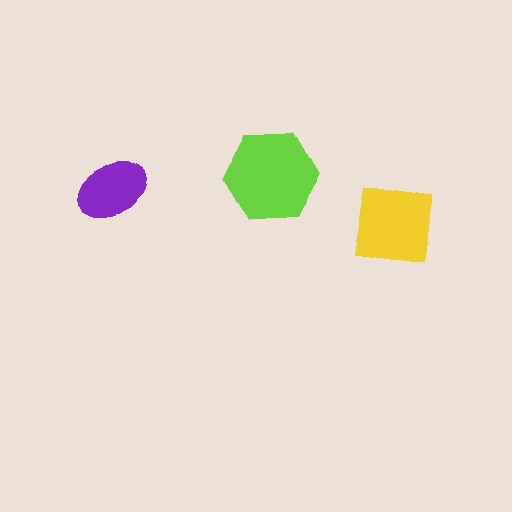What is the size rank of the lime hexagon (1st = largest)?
1st.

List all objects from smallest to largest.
The purple ellipse, the yellow square, the lime hexagon.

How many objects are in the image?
There are 3 objects in the image.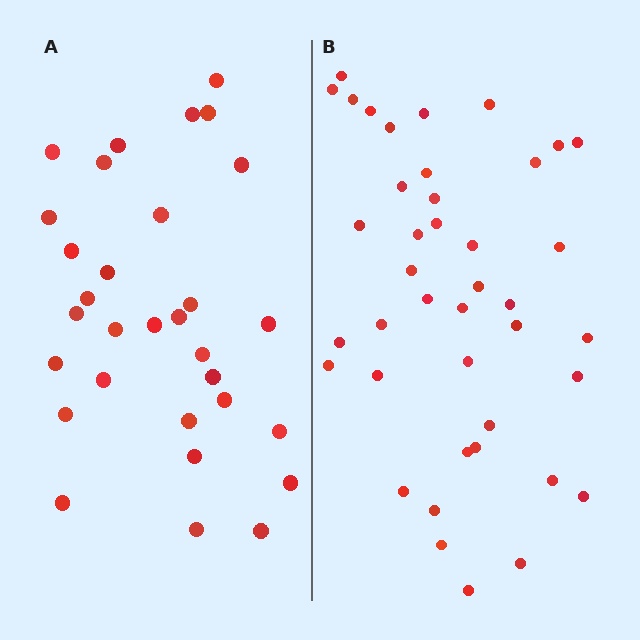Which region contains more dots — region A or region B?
Region B (the right region) has more dots.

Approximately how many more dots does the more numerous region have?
Region B has roughly 10 or so more dots than region A.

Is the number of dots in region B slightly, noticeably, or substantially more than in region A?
Region B has noticeably more, but not dramatically so. The ratio is roughly 1.3 to 1.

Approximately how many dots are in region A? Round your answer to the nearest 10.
About 30 dots. (The exact count is 31, which rounds to 30.)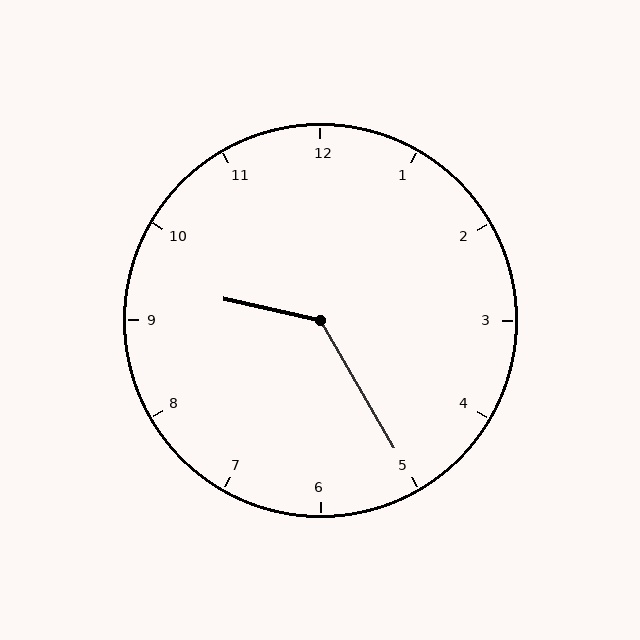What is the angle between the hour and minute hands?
Approximately 132 degrees.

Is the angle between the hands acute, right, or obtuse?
It is obtuse.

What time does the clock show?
9:25.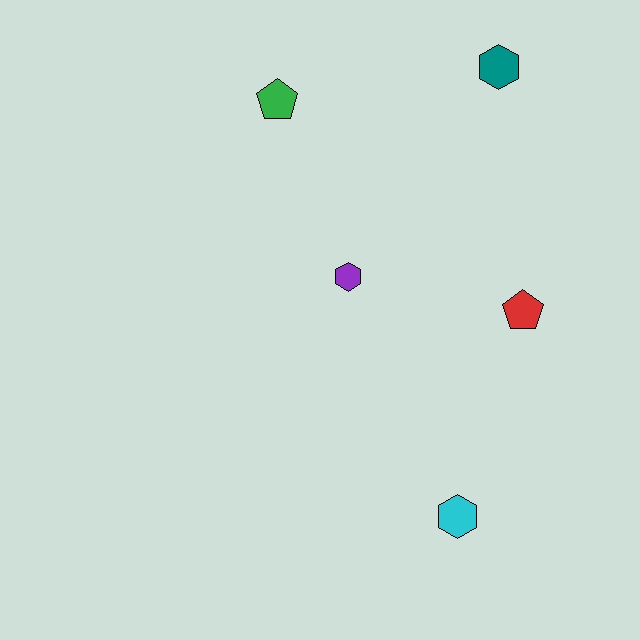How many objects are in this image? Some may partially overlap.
There are 5 objects.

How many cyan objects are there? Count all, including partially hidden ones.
There is 1 cyan object.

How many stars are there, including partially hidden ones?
There are no stars.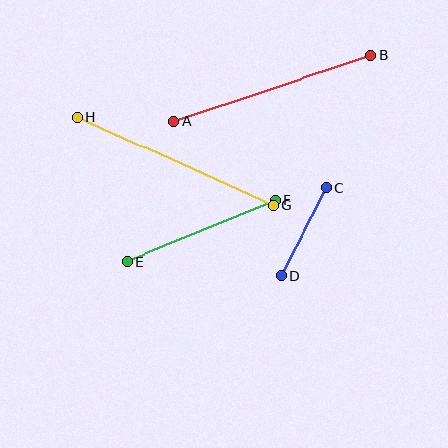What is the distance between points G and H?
The distance is approximately 214 pixels.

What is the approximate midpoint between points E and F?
The midpoint is at approximately (201, 231) pixels.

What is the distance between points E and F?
The distance is approximately 160 pixels.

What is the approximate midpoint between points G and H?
The midpoint is at approximately (175, 161) pixels.